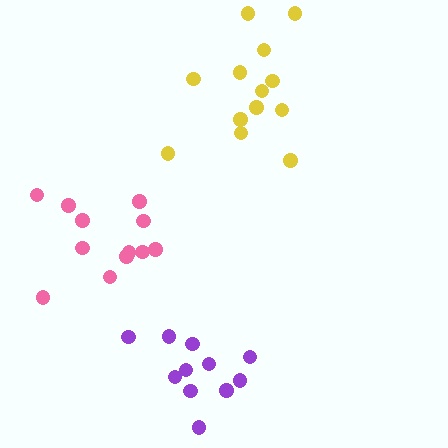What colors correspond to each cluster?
The clusters are colored: yellow, pink, purple.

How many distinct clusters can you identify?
There are 3 distinct clusters.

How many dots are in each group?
Group 1: 13 dots, Group 2: 12 dots, Group 3: 11 dots (36 total).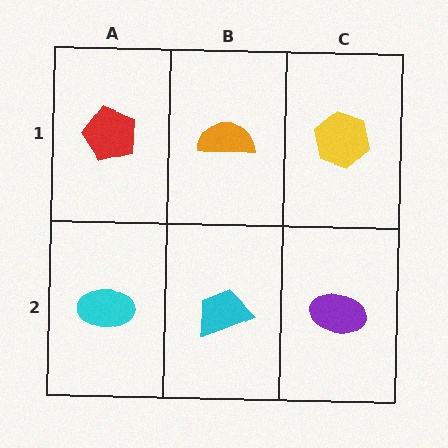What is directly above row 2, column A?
A red pentagon.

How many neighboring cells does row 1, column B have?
3.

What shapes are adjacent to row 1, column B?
A cyan trapezoid (row 2, column B), a red pentagon (row 1, column A), a yellow hexagon (row 1, column C).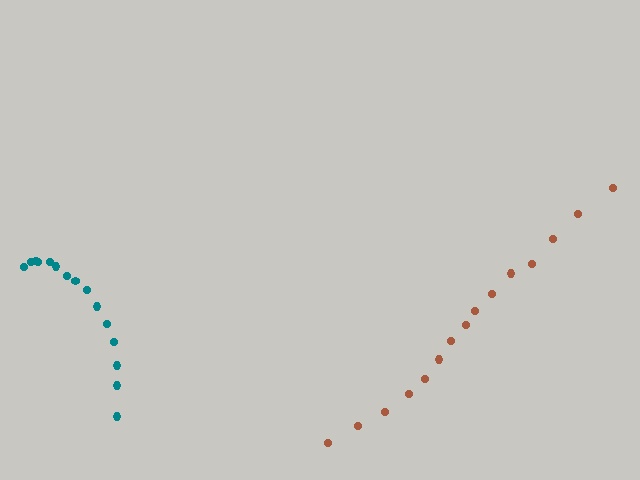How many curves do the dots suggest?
There are 2 distinct paths.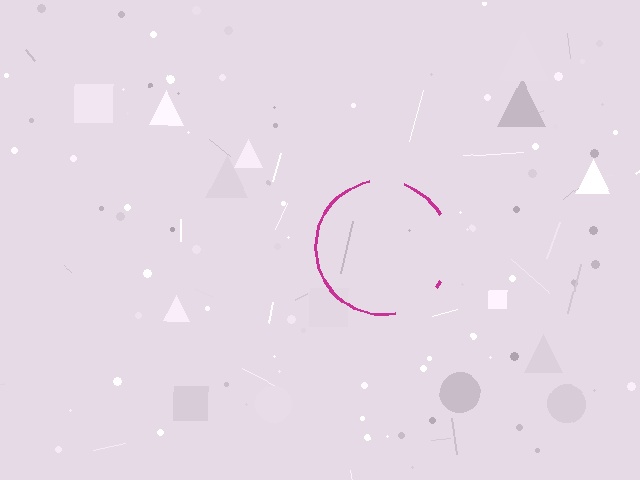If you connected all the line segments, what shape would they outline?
They would outline a circle.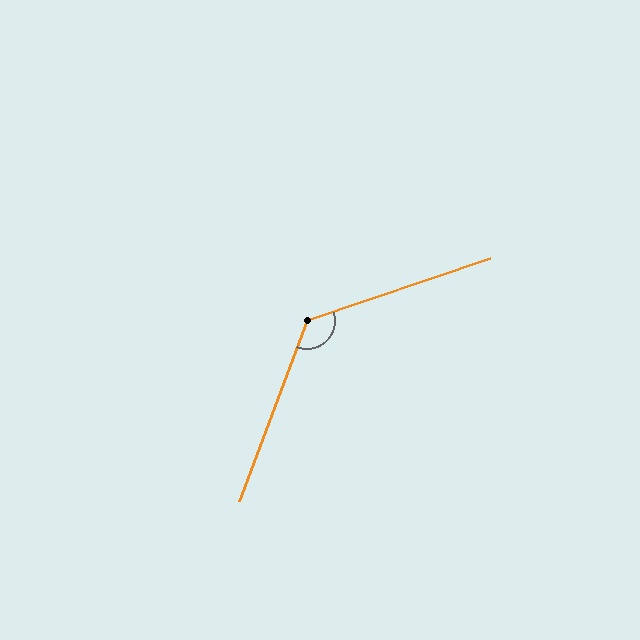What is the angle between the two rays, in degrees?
Approximately 129 degrees.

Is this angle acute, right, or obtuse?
It is obtuse.